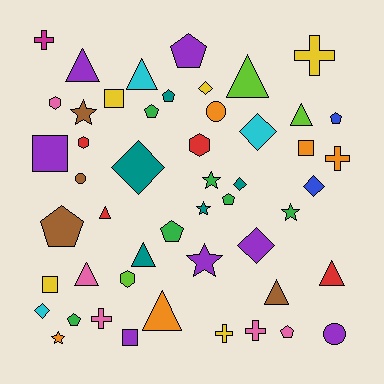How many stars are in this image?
There are 6 stars.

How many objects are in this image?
There are 50 objects.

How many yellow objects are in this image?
There are 5 yellow objects.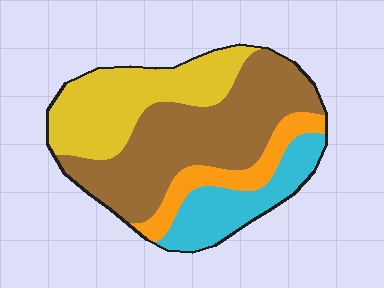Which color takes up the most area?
Brown, at roughly 45%.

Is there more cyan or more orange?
Cyan.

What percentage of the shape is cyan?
Cyan takes up about one sixth (1/6) of the shape.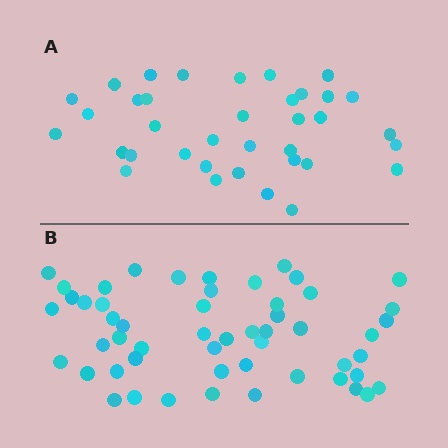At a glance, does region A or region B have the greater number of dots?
Region B (the bottom region) has more dots.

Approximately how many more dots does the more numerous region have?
Region B has approximately 15 more dots than region A.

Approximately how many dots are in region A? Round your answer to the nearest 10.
About 40 dots. (The exact count is 36, which rounds to 40.)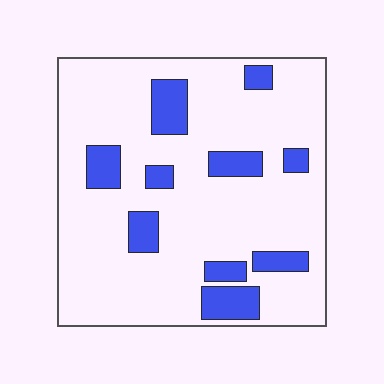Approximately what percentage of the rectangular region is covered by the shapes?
Approximately 15%.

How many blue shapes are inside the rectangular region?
10.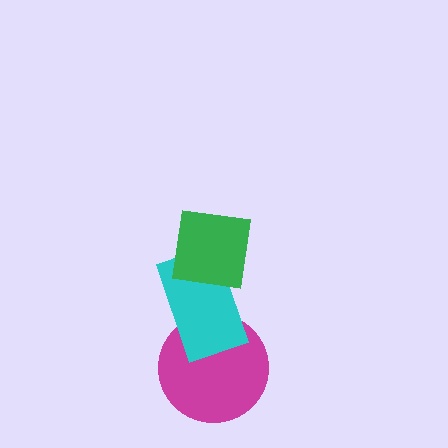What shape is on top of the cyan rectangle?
The green square is on top of the cyan rectangle.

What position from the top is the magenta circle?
The magenta circle is 3rd from the top.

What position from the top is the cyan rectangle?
The cyan rectangle is 2nd from the top.